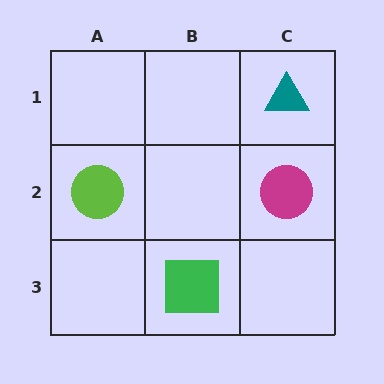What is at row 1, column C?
A teal triangle.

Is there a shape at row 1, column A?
No, that cell is empty.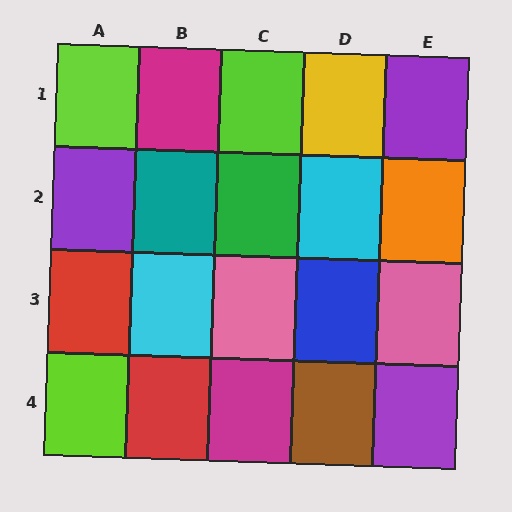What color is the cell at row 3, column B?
Cyan.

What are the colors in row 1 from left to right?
Lime, magenta, lime, yellow, purple.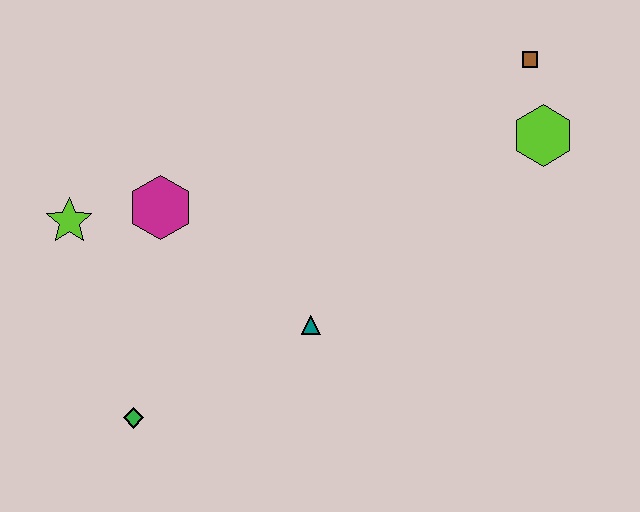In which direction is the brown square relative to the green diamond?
The brown square is to the right of the green diamond.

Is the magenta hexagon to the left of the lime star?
No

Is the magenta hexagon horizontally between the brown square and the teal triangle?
No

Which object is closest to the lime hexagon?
The brown square is closest to the lime hexagon.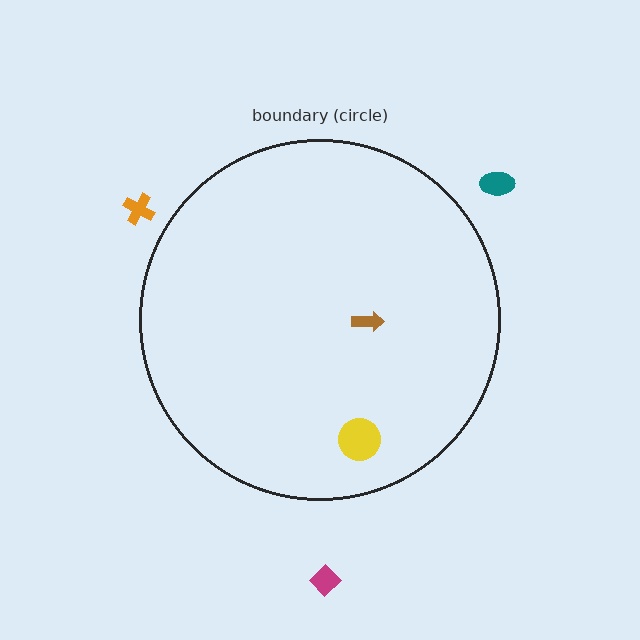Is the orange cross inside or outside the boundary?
Outside.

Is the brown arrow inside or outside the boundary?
Inside.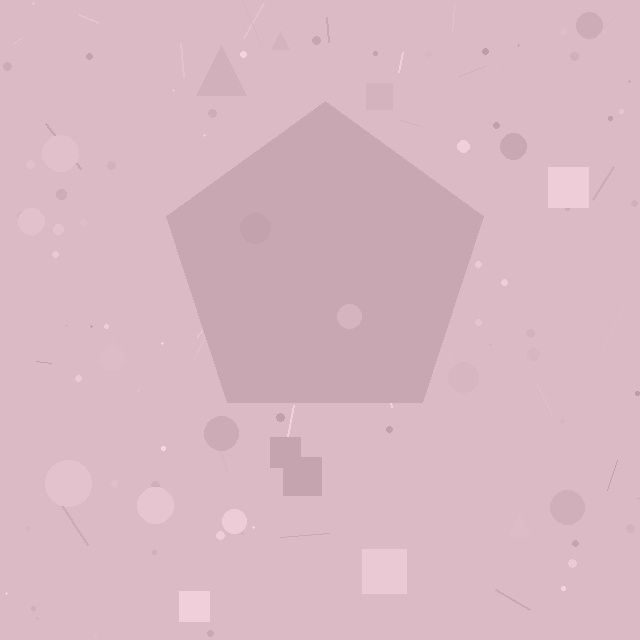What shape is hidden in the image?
A pentagon is hidden in the image.